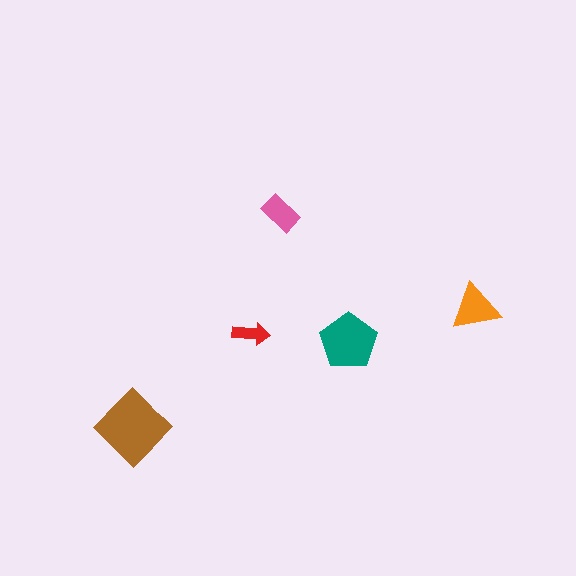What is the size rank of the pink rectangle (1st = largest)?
4th.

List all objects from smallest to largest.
The red arrow, the pink rectangle, the orange triangle, the teal pentagon, the brown diamond.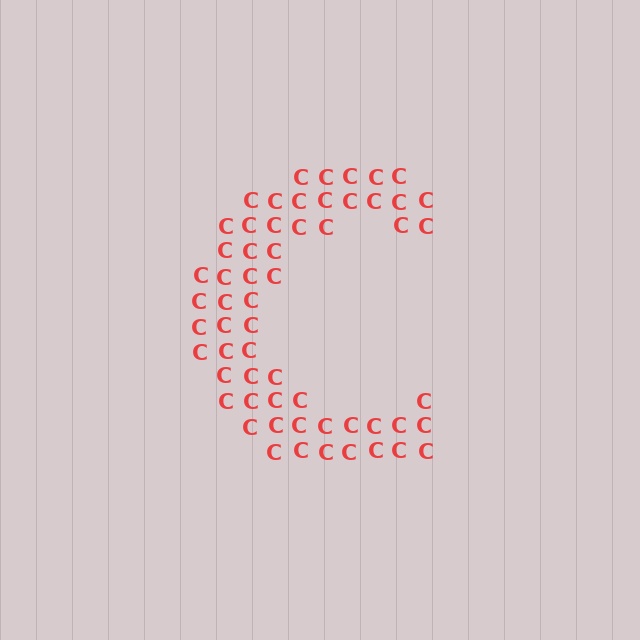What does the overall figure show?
The overall figure shows the letter C.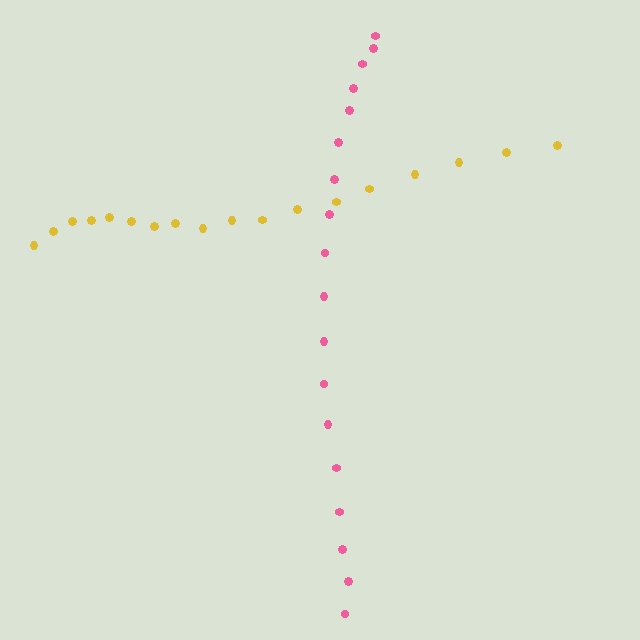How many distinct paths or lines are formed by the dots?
There are 2 distinct paths.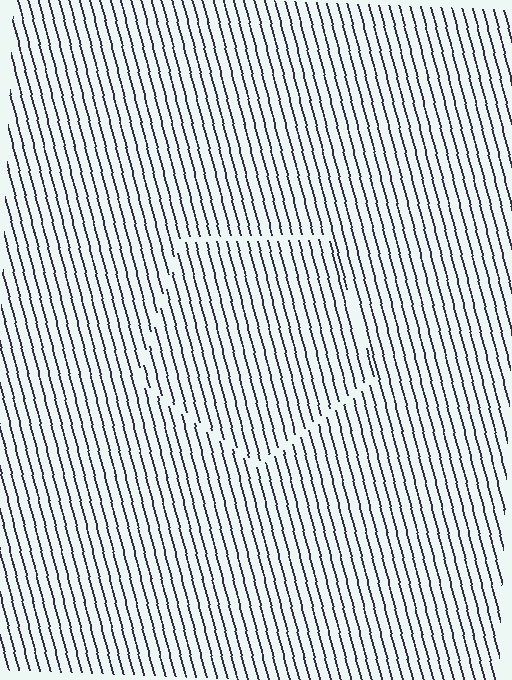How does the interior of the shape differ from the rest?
The interior of the shape contains the same grating, shifted by half a period — the contour is defined by the phase discontinuity where line-ends from the inner and outer gratings abut.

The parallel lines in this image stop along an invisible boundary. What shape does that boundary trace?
An illusory pentagon. The interior of the shape contains the same grating, shifted by half a period — the contour is defined by the phase discontinuity where line-ends from the inner and outer gratings abut.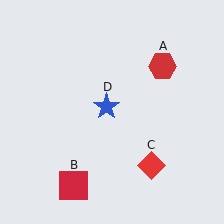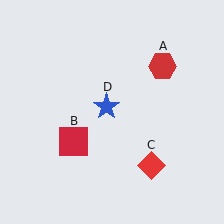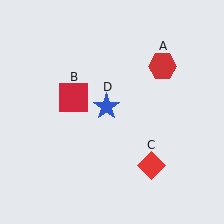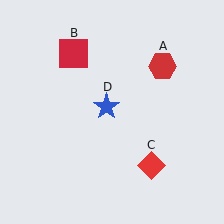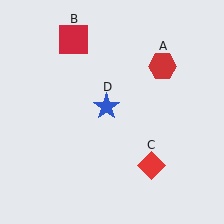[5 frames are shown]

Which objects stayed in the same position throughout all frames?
Red hexagon (object A) and red diamond (object C) and blue star (object D) remained stationary.